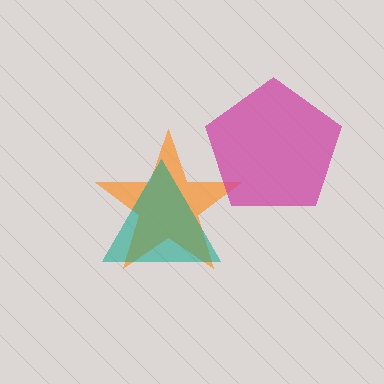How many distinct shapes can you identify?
There are 3 distinct shapes: an orange star, a magenta pentagon, a teal triangle.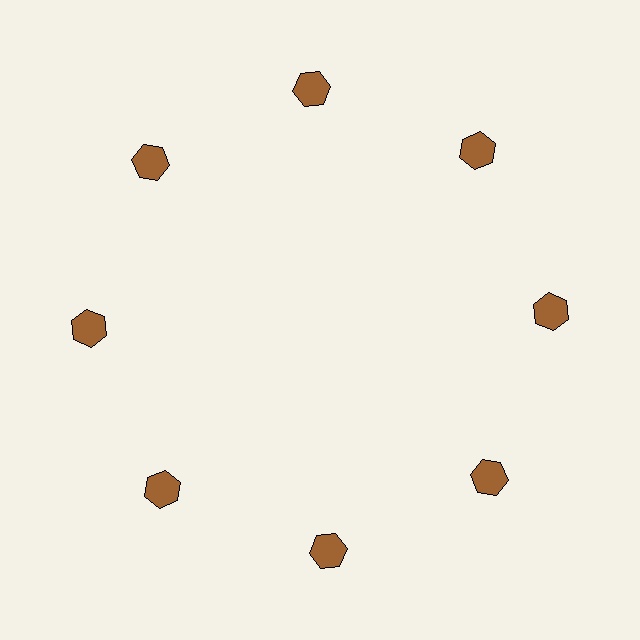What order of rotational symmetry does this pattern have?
This pattern has 8-fold rotational symmetry.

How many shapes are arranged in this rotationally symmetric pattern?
There are 8 shapes, arranged in 8 groups of 1.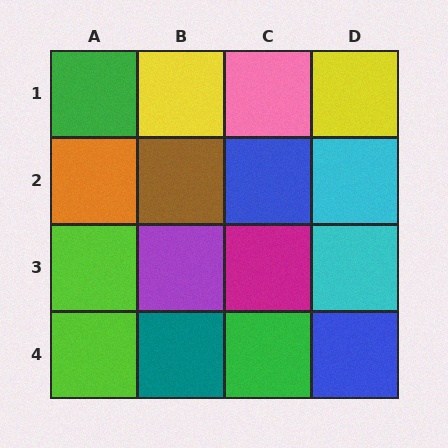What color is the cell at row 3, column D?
Cyan.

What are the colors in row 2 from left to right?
Orange, brown, blue, cyan.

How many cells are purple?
1 cell is purple.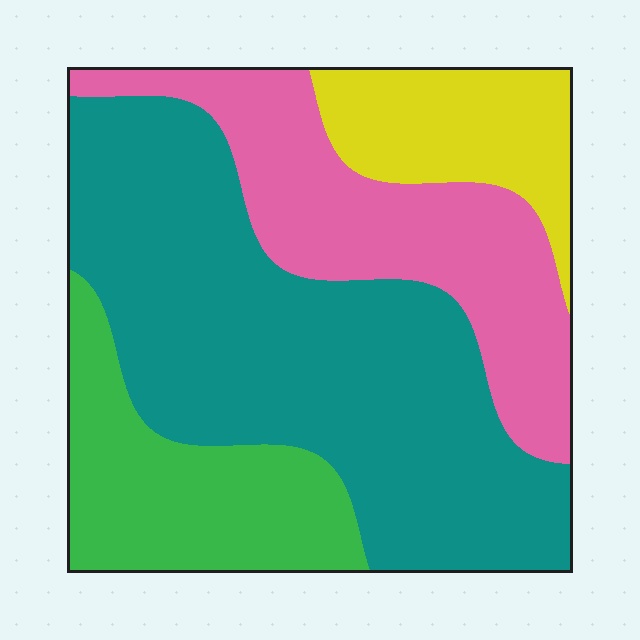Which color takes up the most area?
Teal, at roughly 45%.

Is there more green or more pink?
Pink.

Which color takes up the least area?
Yellow, at roughly 10%.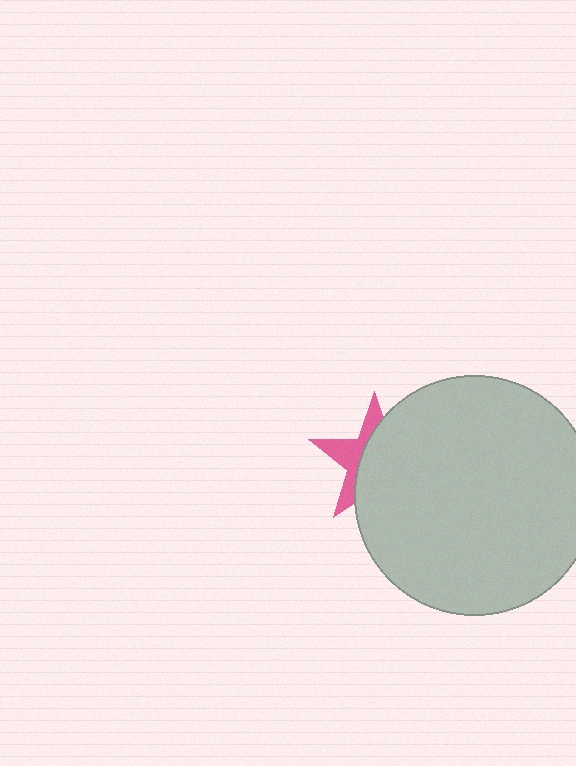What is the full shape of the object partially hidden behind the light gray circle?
The partially hidden object is a pink star.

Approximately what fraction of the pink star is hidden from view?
Roughly 63% of the pink star is hidden behind the light gray circle.